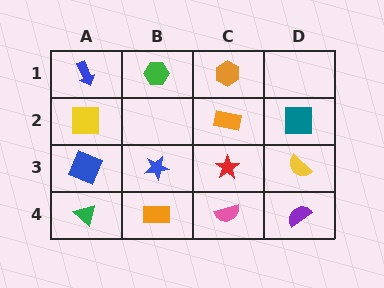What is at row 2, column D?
A teal square.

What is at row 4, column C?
A pink semicircle.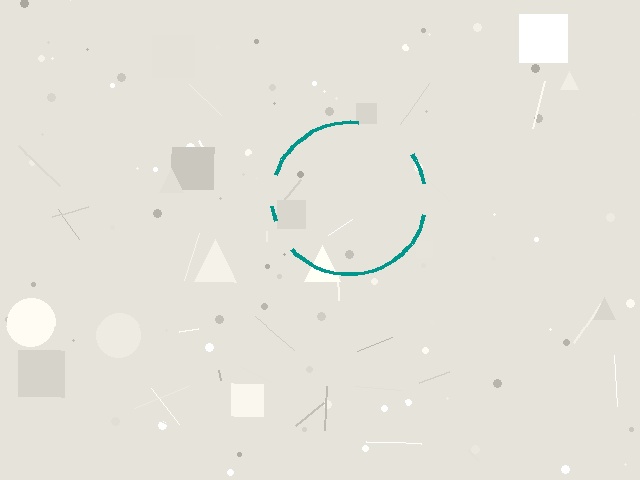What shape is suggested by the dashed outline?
The dashed outline suggests a circle.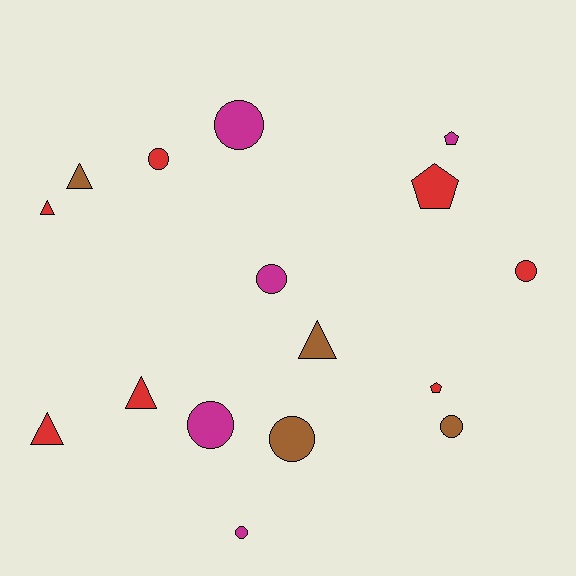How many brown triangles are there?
There are 2 brown triangles.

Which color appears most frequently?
Red, with 7 objects.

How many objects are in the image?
There are 16 objects.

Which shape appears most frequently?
Circle, with 8 objects.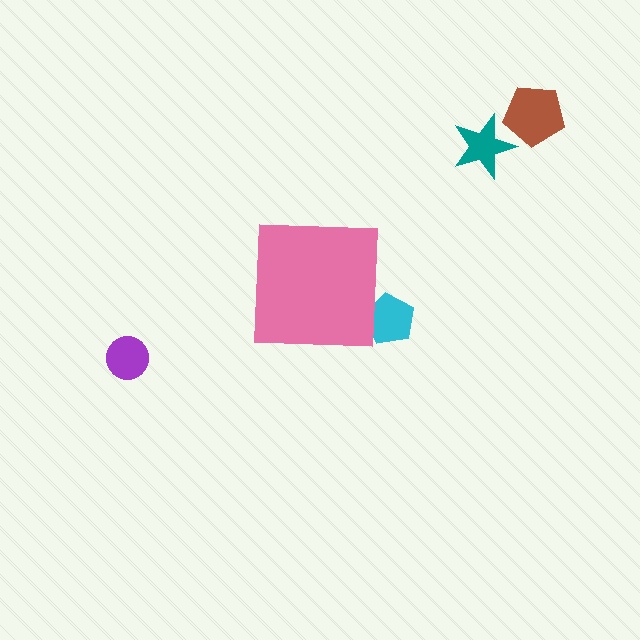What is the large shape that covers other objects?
A pink square.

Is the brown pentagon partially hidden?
No, the brown pentagon is fully visible.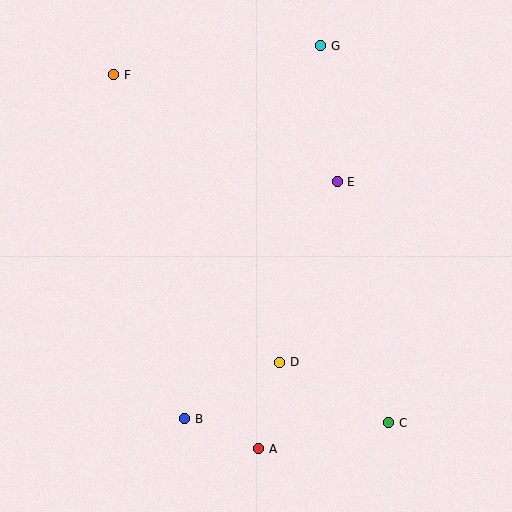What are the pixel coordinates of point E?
Point E is at (337, 182).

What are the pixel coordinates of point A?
Point A is at (259, 449).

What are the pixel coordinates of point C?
Point C is at (389, 423).